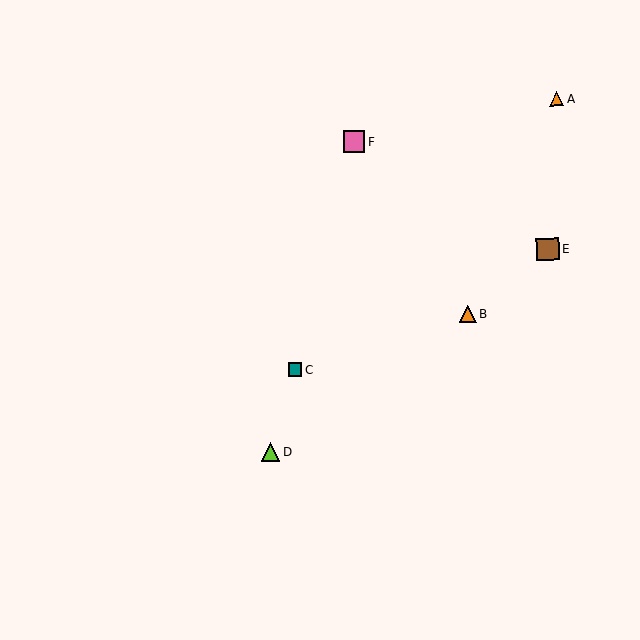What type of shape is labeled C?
Shape C is a teal square.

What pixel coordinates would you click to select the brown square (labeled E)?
Click at (548, 249) to select the brown square E.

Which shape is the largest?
The brown square (labeled E) is the largest.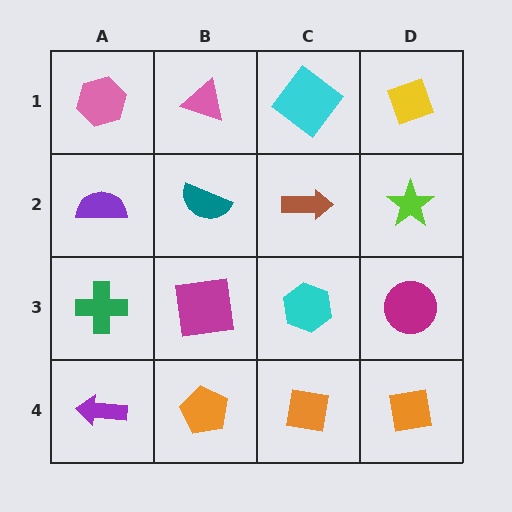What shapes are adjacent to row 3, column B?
A teal semicircle (row 2, column B), an orange pentagon (row 4, column B), a green cross (row 3, column A), a cyan hexagon (row 3, column C).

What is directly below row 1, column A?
A purple semicircle.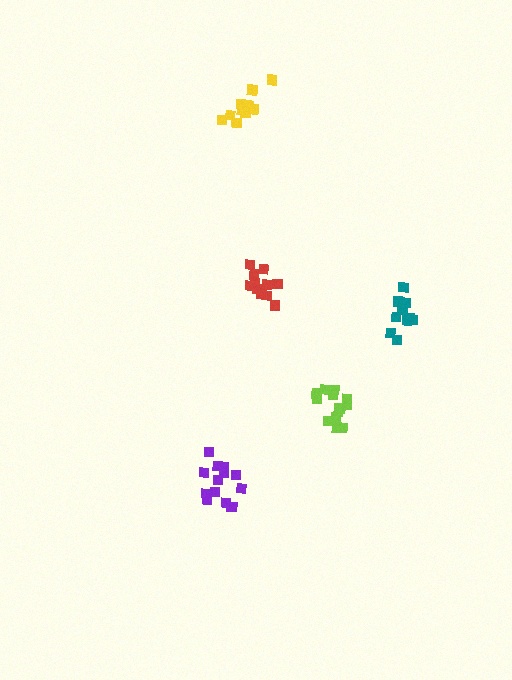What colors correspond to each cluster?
The clusters are colored: red, yellow, purple, lime, teal.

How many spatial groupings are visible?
There are 5 spatial groupings.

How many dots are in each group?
Group 1: 11 dots, Group 2: 10 dots, Group 3: 13 dots, Group 4: 14 dots, Group 5: 10 dots (58 total).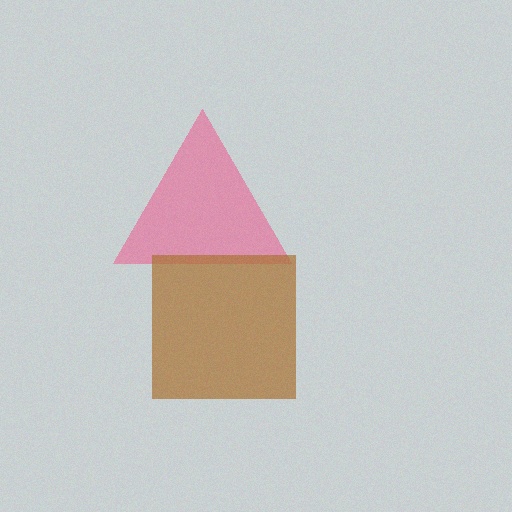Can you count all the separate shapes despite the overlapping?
Yes, there are 2 separate shapes.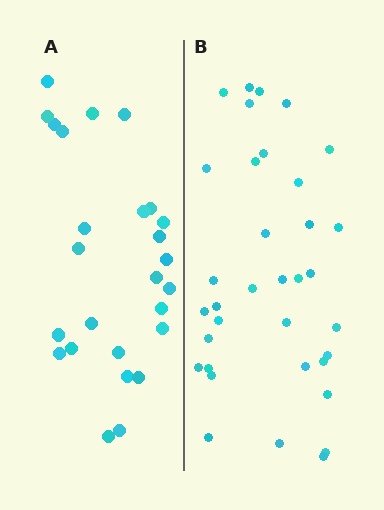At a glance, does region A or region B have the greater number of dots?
Region B (the right region) has more dots.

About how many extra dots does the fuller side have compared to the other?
Region B has roughly 8 or so more dots than region A.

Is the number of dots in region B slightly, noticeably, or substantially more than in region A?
Region B has noticeably more, but not dramatically so. The ratio is roughly 1.3 to 1.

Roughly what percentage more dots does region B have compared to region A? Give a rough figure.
About 35% more.